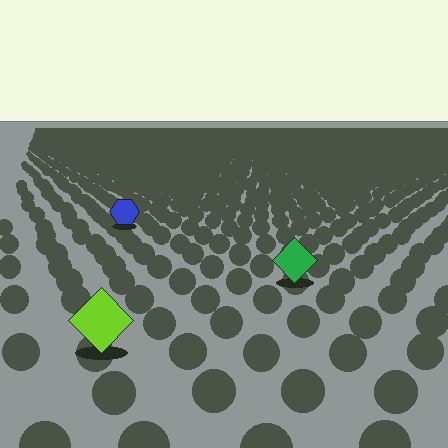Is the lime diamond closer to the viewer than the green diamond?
Yes. The lime diamond is closer — you can tell from the texture gradient: the ground texture is coarser near it.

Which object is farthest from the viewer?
The blue hexagon is farthest from the viewer. It appears smaller and the ground texture around it is denser.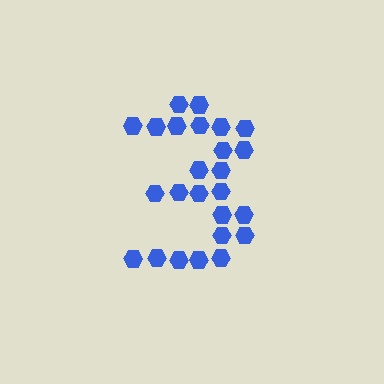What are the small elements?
The small elements are hexagons.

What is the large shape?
The large shape is the digit 3.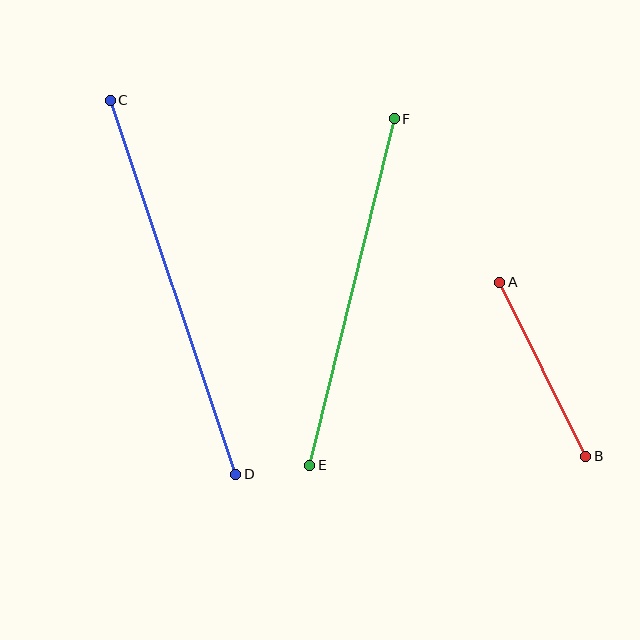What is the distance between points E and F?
The distance is approximately 357 pixels.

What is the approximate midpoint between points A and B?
The midpoint is at approximately (543, 369) pixels.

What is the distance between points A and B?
The distance is approximately 194 pixels.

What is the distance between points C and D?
The distance is approximately 395 pixels.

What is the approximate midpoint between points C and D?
The midpoint is at approximately (173, 287) pixels.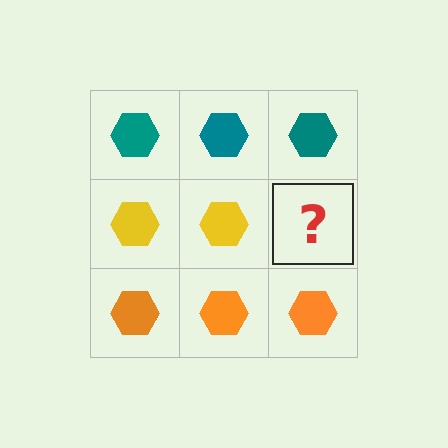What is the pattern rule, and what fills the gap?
The rule is that each row has a consistent color. The gap should be filled with a yellow hexagon.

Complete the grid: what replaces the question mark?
The question mark should be replaced with a yellow hexagon.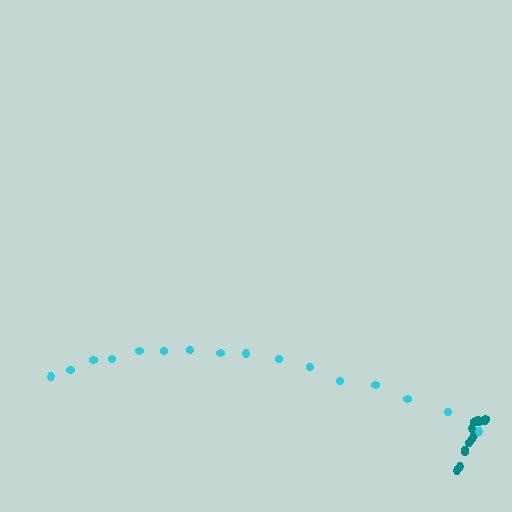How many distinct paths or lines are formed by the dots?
There are 2 distinct paths.